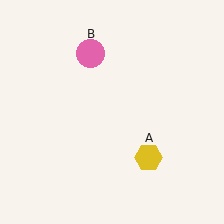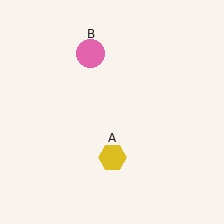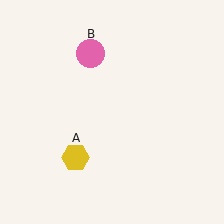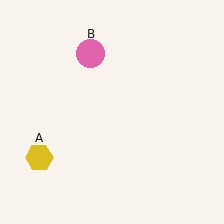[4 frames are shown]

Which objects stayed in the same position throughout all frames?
Pink circle (object B) remained stationary.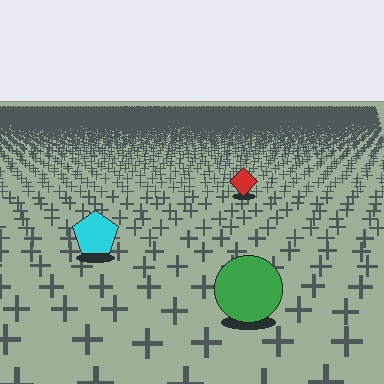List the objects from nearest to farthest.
From nearest to farthest: the green circle, the cyan pentagon, the red diamond.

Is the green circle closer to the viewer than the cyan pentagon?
Yes. The green circle is closer — you can tell from the texture gradient: the ground texture is coarser near it.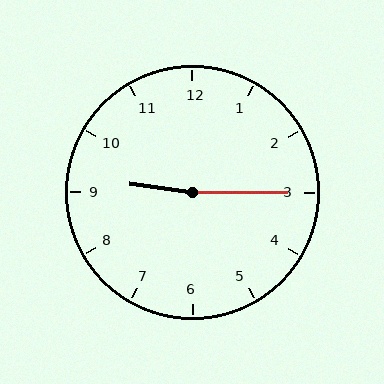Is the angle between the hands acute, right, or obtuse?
It is obtuse.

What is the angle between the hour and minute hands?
Approximately 172 degrees.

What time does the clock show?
9:15.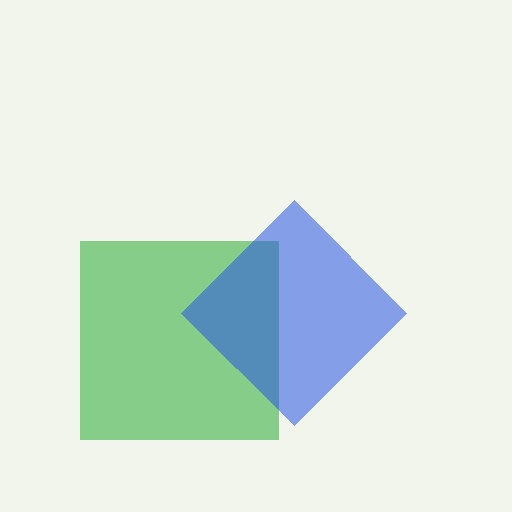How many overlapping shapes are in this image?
There are 2 overlapping shapes in the image.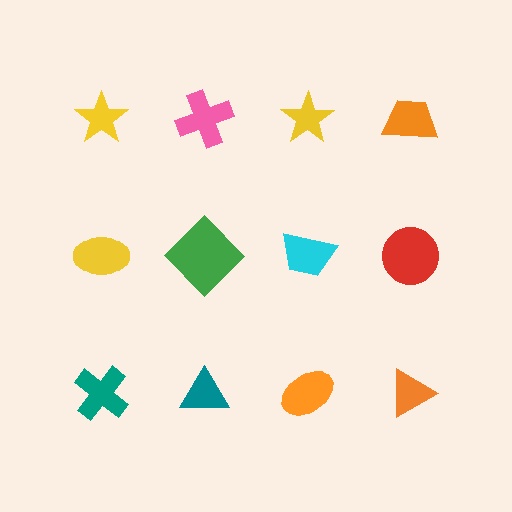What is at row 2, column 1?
A yellow ellipse.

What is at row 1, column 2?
A pink cross.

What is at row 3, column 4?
An orange triangle.